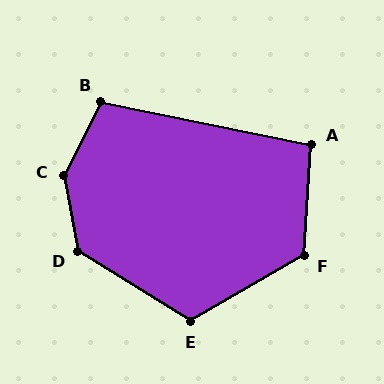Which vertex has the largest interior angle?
C, at approximately 144 degrees.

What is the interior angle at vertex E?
Approximately 119 degrees (obtuse).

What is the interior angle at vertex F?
Approximately 124 degrees (obtuse).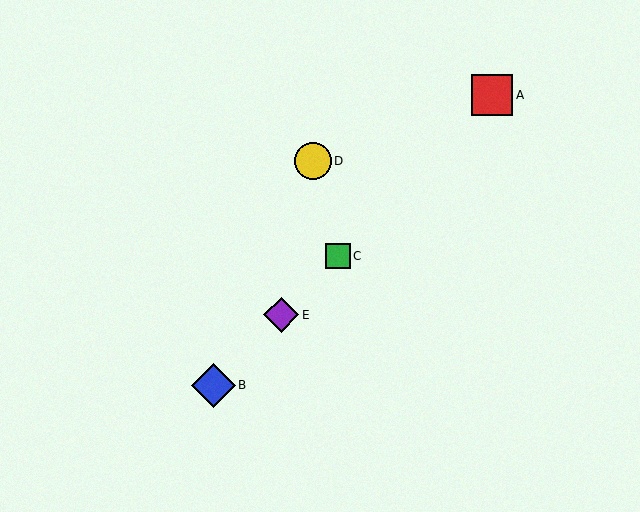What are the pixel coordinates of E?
Object E is at (281, 315).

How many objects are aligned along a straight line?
4 objects (A, B, C, E) are aligned along a straight line.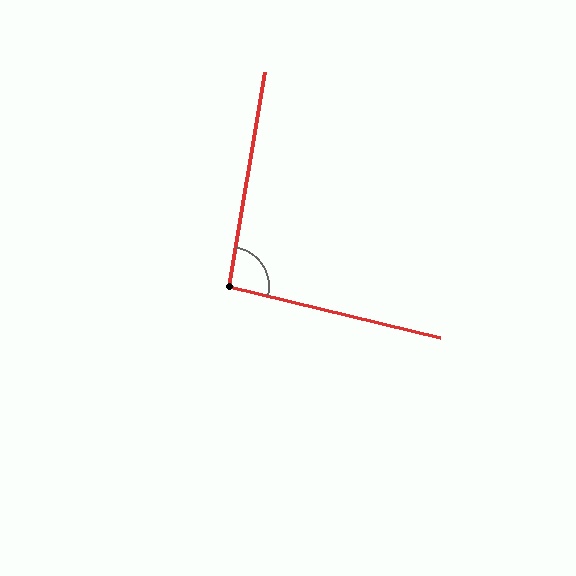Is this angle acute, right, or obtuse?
It is approximately a right angle.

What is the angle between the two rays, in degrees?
Approximately 94 degrees.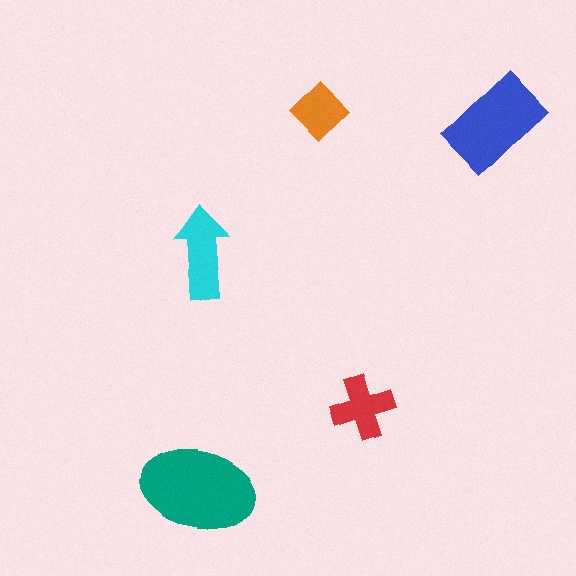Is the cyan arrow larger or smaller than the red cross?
Larger.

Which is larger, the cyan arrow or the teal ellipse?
The teal ellipse.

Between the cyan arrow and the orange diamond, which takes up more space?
The cyan arrow.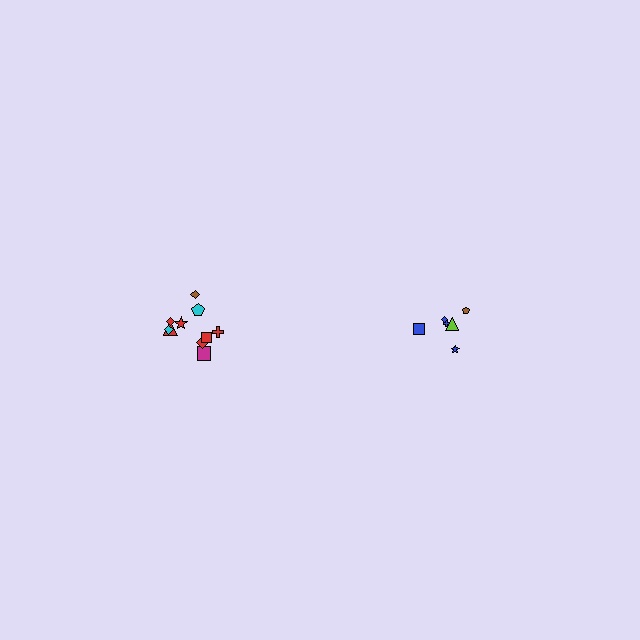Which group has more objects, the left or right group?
The left group.